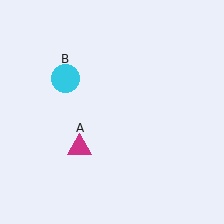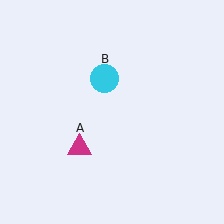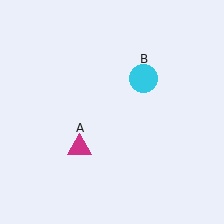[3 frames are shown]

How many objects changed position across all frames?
1 object changed position: cyan circle (object B).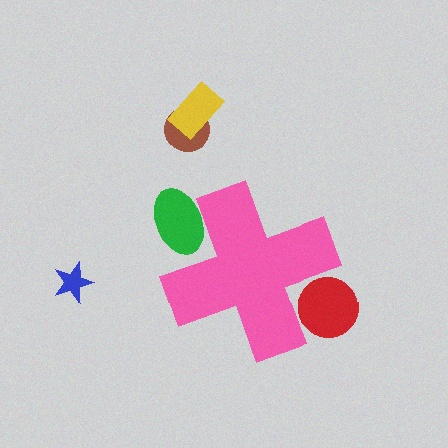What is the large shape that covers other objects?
A pink cross.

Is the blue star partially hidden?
No, the blue star is fully visible.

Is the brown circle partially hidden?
No, the brown circle is fully visible.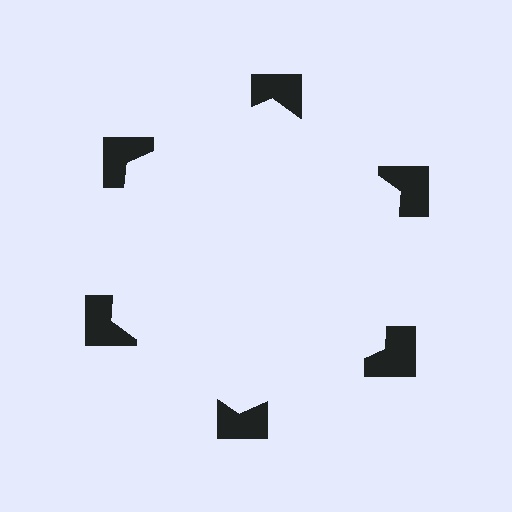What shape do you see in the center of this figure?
An illusory hexagon — its edges are inferred from the aligned wedge cuts in the notched squares, not physically drawn.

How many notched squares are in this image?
There are 6 — one at each vertex of the illusory hexagon.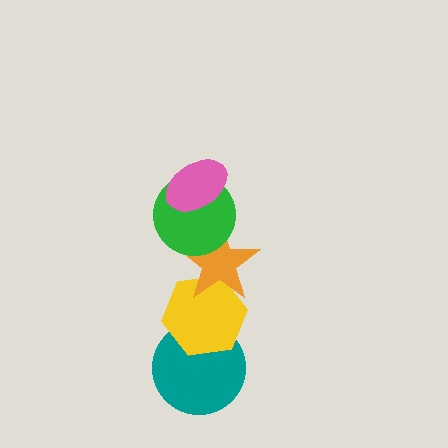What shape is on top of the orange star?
The green circle is on top of the orange star.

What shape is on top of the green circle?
The pink ellipse is on top of the green circle.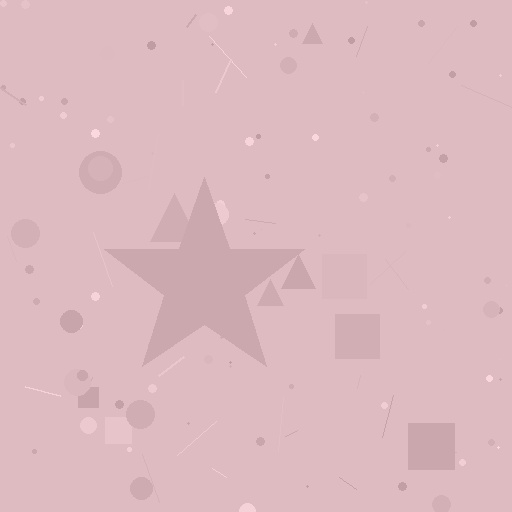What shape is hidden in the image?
A star is hidden in the image.